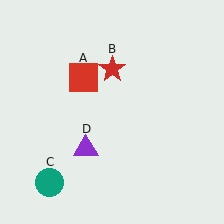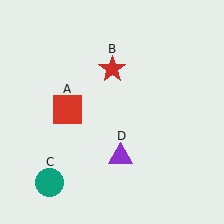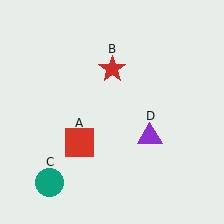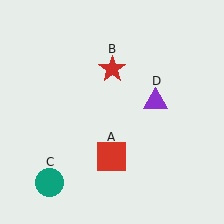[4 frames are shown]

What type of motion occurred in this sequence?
The red square (object A), purple triangle (object D) rotated counterclockwise around the center of the scene.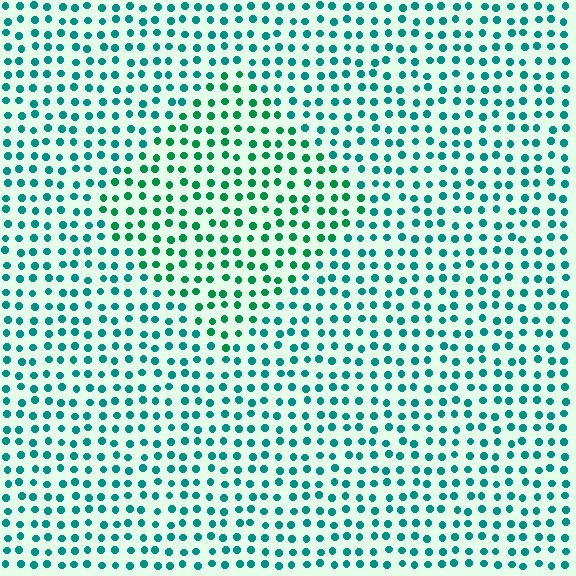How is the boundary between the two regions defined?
The boundary is defined purely by a slight shift in hue (about 27 degrees). Spacing, size, and orientation are identical on both sides.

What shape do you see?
I see a diamond.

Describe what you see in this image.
The image is filled with small teal elements in a uniform arrangement. A diamond-shaped region is visible where the elements are tinted to a slightly different hue, forming a subtle color boundary.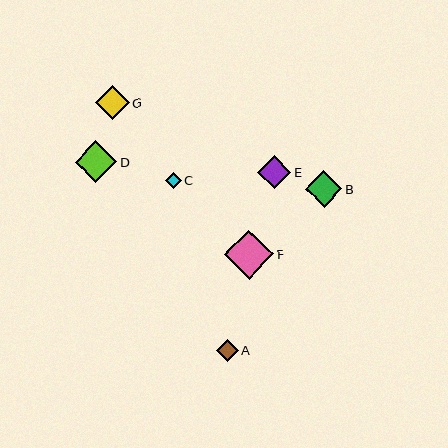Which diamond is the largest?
Diamond F is the largest with a size of approximately 49 pixels.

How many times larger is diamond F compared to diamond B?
Diamond F is approximately 1.3 times the size of diamond B.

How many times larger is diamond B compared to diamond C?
Diamond B is approximately 2.4 times the size of diamond C.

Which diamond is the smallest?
Diamond C is the smallest with a size of approximately 16 pixels.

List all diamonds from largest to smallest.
From largest to smallest: F, D, B, G, E, A, C.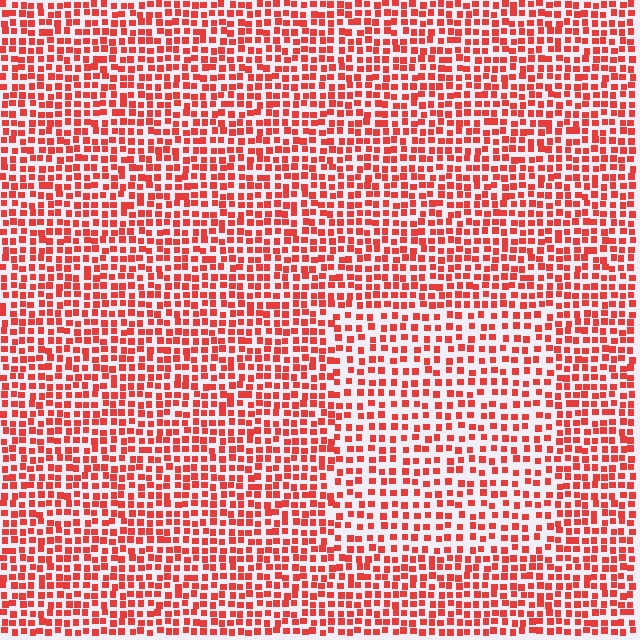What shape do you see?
I see a rectangle.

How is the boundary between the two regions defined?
The boundary is defined by a change in element density (approximately 1.5x ratio). All elements are the same color, size, and shape.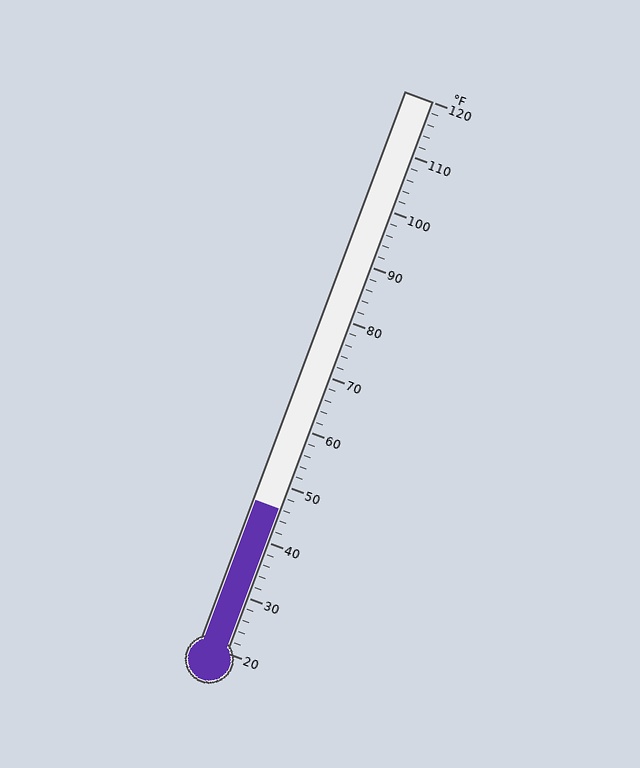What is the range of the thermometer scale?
The thermometer scale ranges from 20°F to 120°F.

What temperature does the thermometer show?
The thermometer shows approximately 46°F.